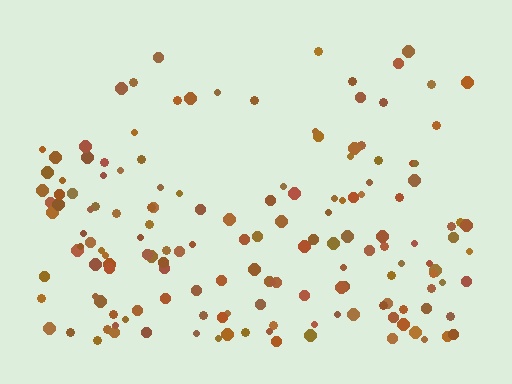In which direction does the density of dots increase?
From top to bottom, with the bottom side densest.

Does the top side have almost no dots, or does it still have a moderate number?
Still a moderate number, just noticeably fewer than the bottom.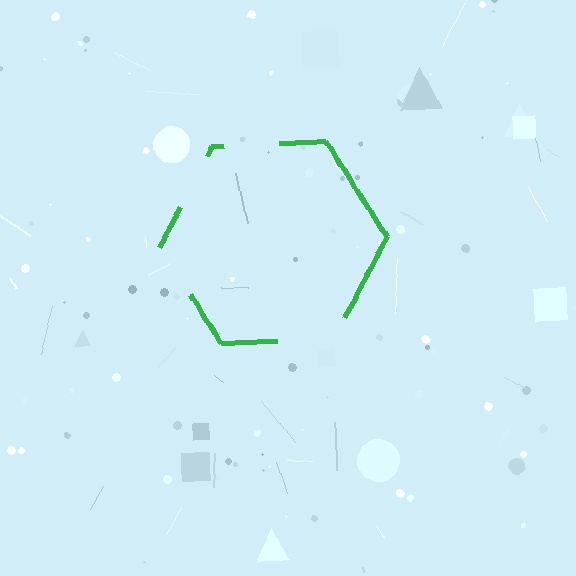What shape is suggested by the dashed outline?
The dashed outline suggests a hexagon.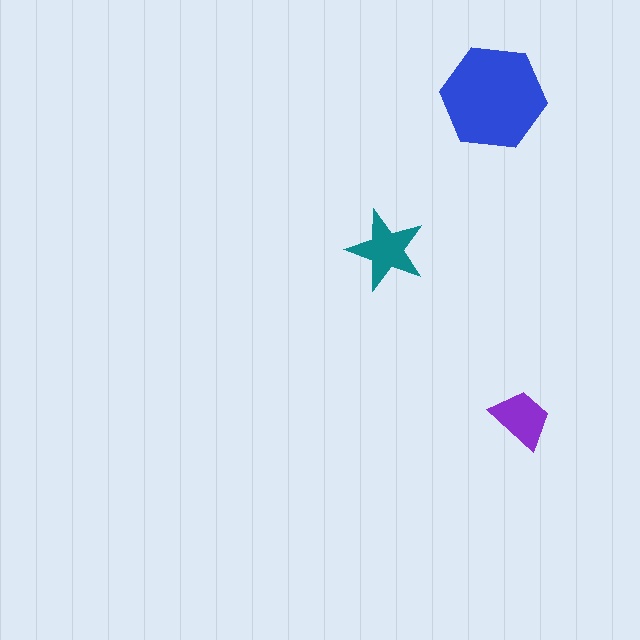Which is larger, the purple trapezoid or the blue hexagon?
The blue hexagon.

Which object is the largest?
The blue hexagon.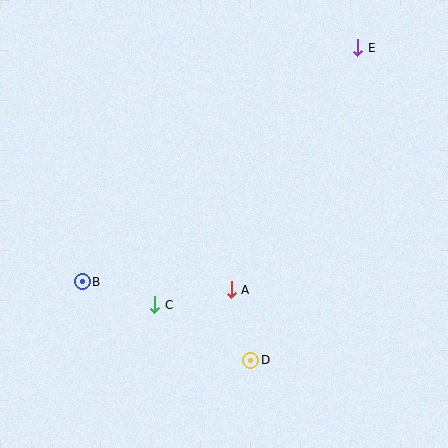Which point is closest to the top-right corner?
Point E is closest to the top-right corner.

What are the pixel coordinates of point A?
Point A is at (231, 290).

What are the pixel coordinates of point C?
Point C is at (155, 305).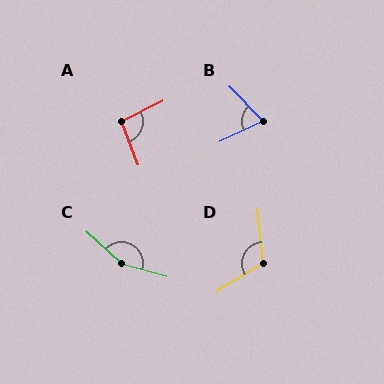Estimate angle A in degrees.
Approximately 95 degrees.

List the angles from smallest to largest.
B (71°), A (95°), D (115°), C (152°).